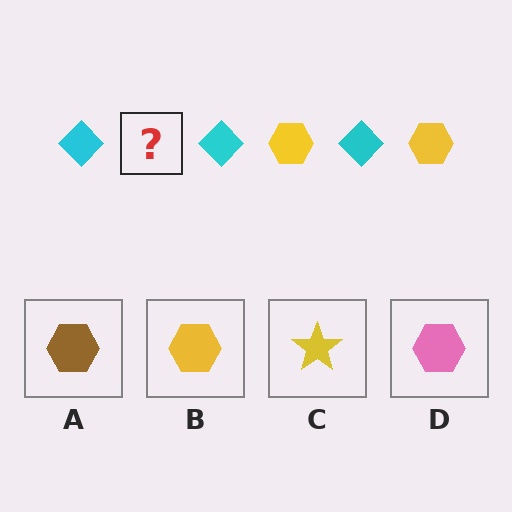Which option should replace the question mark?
Option B.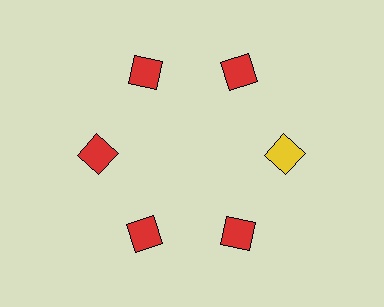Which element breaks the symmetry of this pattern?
The yellow square at roughly the 3 o'clock position breaks the symmetry. All other shapes are red squares.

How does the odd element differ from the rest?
It has a different color: yellow instead of red.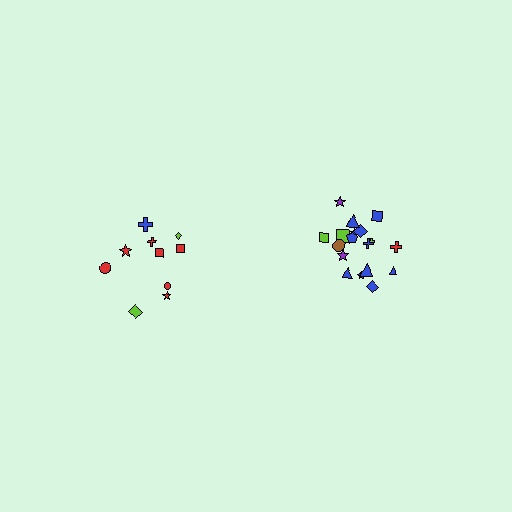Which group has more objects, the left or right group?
The right group.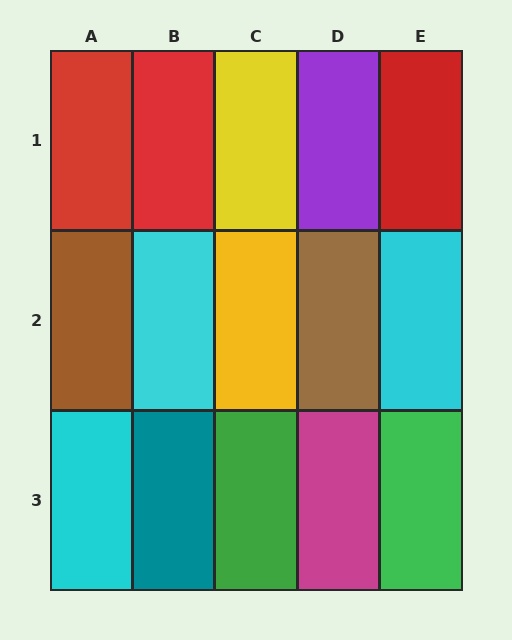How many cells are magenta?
1 cell is magenta.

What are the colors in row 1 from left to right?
Red, red, yellow, purple, red.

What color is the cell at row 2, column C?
Yellow.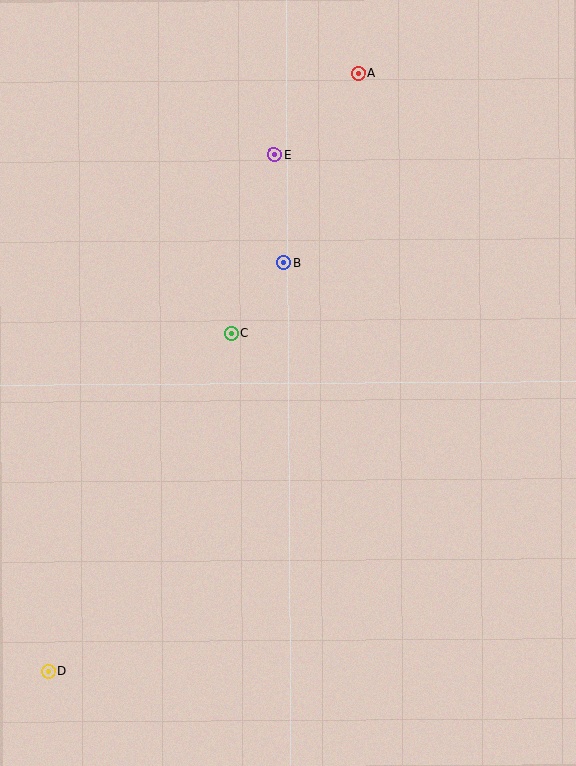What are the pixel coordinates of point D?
Point D is at (48, 671).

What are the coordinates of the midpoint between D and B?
The midpoint between D and B is at (166, 467).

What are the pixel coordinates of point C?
Point C is at (231, 334).